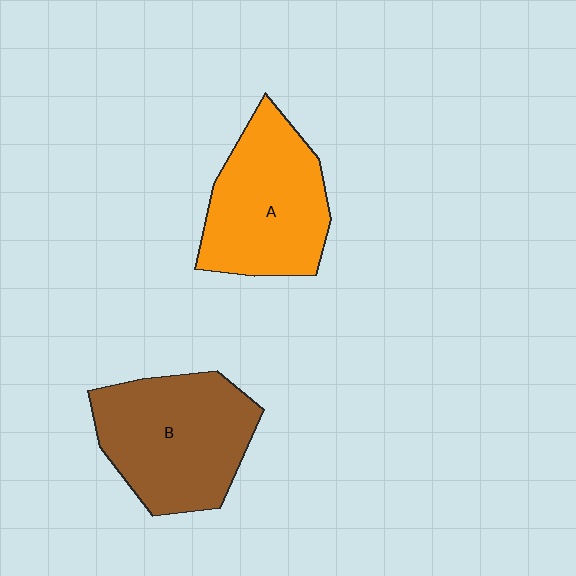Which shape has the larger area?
Shape B (brown).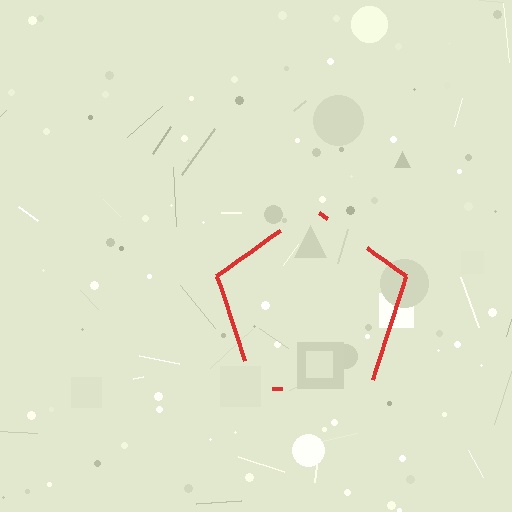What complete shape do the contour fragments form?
The contour fragments form a pentagon.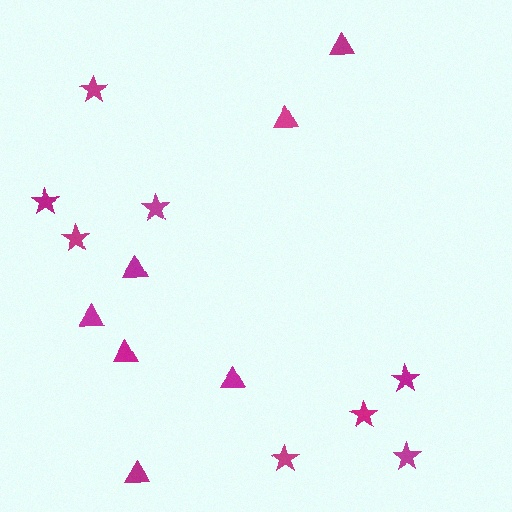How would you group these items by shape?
There are 2 groups: one group of stars (8) and one group of triangles (7).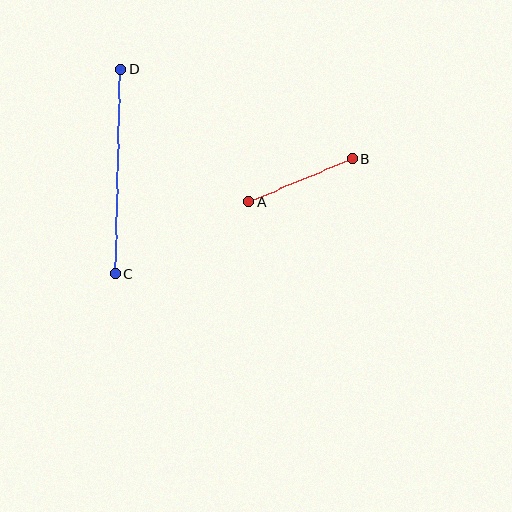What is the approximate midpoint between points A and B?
The midpoint is at approximately (300, 180) pixels.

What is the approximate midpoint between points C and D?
The midpoint is at approximately (118, 172) pixels.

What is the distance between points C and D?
The distance is approximately 205 pixels.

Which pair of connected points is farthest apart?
Points C and D are farthest apart.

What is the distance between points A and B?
The distance is approximately 112 pixels.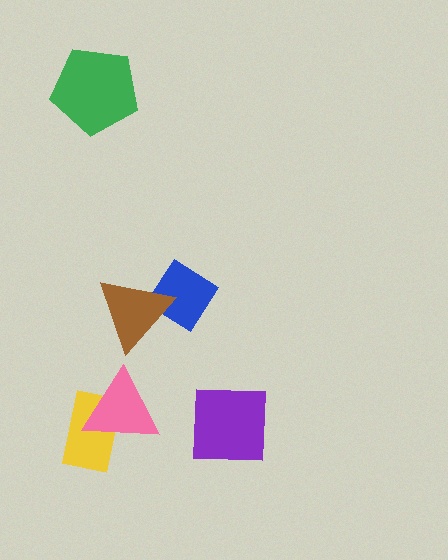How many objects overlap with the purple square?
0 objects overlap with the purple square.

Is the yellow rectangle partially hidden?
Yes, it is partially covered by another shape.